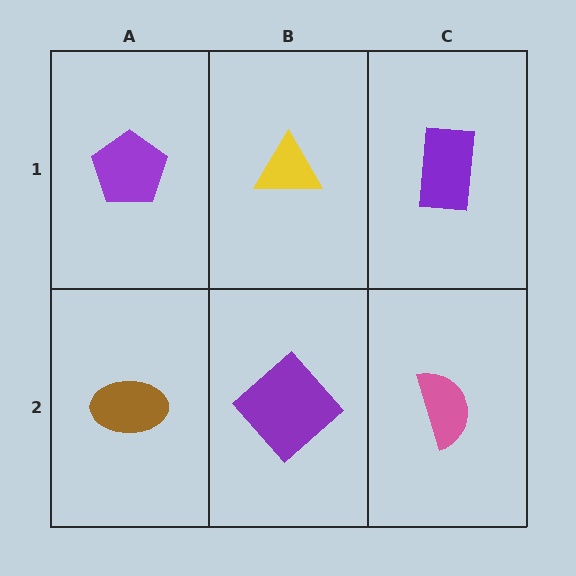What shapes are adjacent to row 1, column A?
A brown ellipse (row 2, column A), a yellow triangle (row 1, column B).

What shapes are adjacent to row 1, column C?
A pink semicircle (row 2, column C), a yellow triangle (row 1, column B).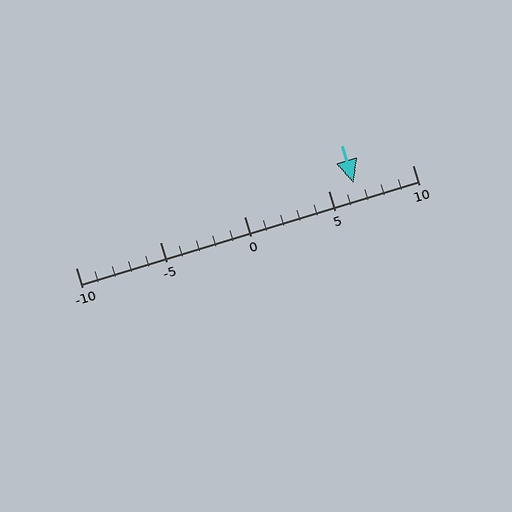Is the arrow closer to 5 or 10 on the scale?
The arrow is closer to 5.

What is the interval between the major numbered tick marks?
The major tick marks are spaced 5 units apart.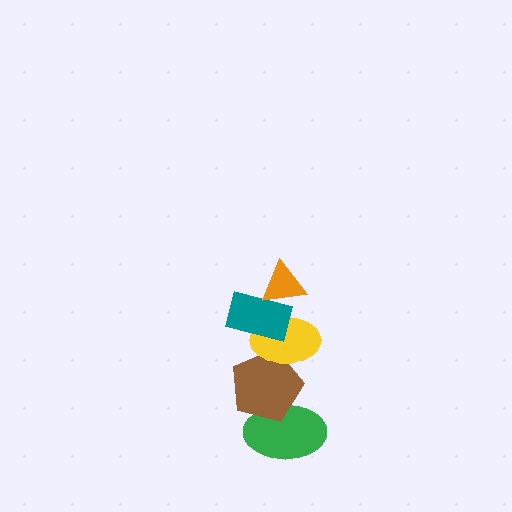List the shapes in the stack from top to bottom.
From top to bottom: the orange triangle, the teal rectangle, the yellow ellipse, the brown pentagon, the green ellipse.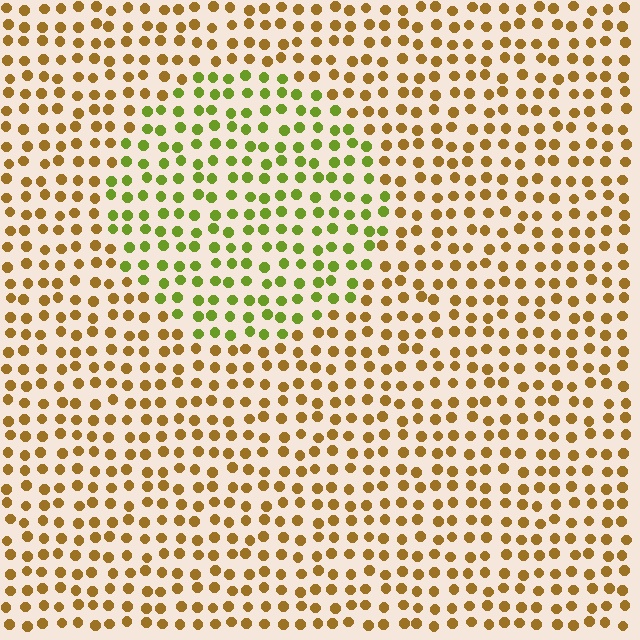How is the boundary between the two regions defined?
The boundary is defined purely by a slight shift in hue (about 47 degrees). Spacing, size, and orientation are identical on both sides.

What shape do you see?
I see a circle.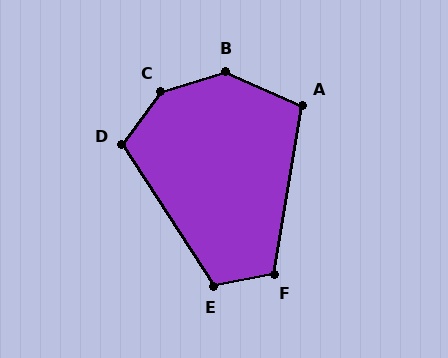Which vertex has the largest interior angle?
C, at approximately 144 degrees.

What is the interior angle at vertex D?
Approximately 111 degrees (obtuse).